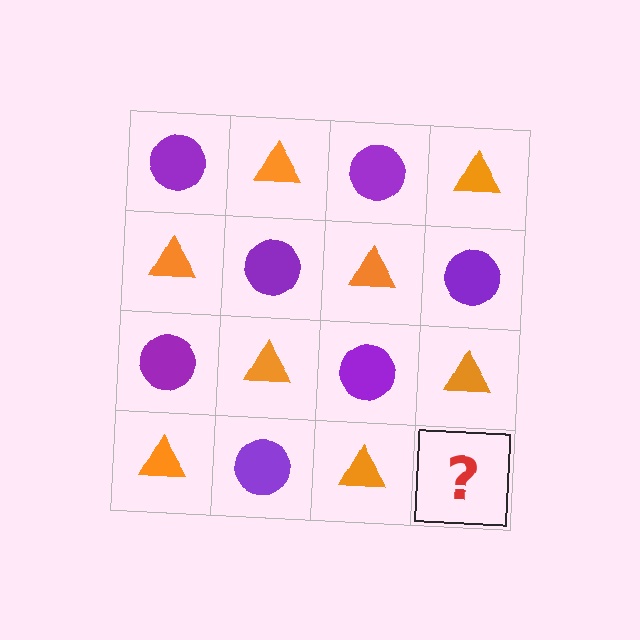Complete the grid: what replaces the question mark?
The question mark should be replaced with a purple circle.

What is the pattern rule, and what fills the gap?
The rule is that it alternates purple circle and orange triangle in a checkerboard pattern. The gap should be filled with a purple circle.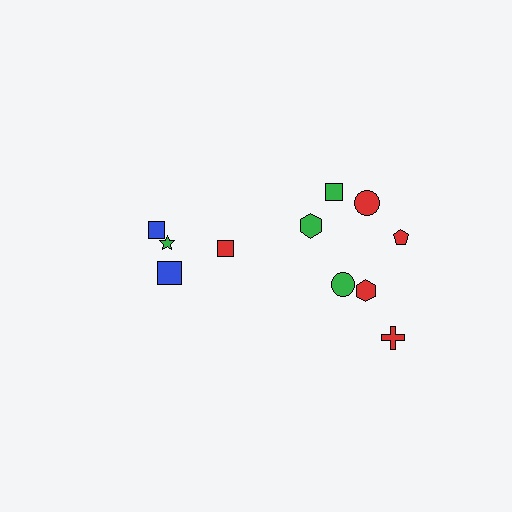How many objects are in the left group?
There are 4 objects.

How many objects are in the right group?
There are 7 objects.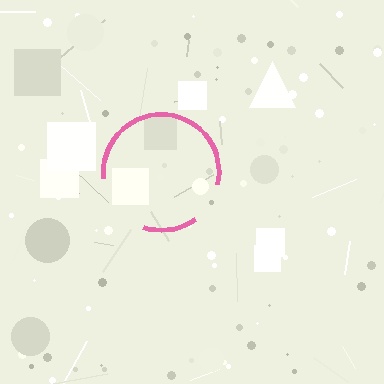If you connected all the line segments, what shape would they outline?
They would outline a circle.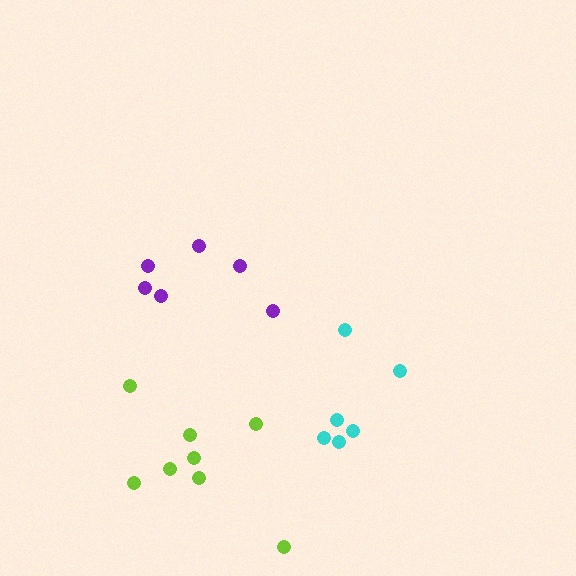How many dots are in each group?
Group 1: 6 dots, Group 2: 6 dots, Group 3: 8 dots (20 total).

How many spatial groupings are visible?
There are 3 spatial groupings.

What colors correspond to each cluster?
The clusters are colored: purple, cyan, lime.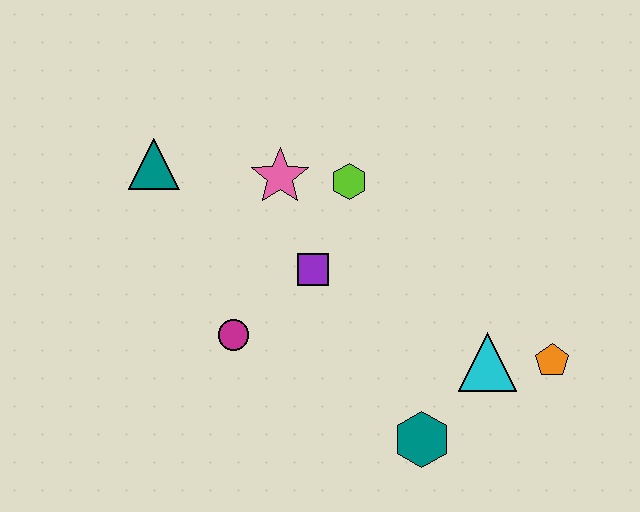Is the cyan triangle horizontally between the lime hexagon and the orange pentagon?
Yes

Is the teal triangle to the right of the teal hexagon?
No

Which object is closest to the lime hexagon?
The pink star is closest to the lime hexagon.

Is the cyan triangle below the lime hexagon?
Yes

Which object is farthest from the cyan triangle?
The teal triangle is farthest from the cyan triangle.